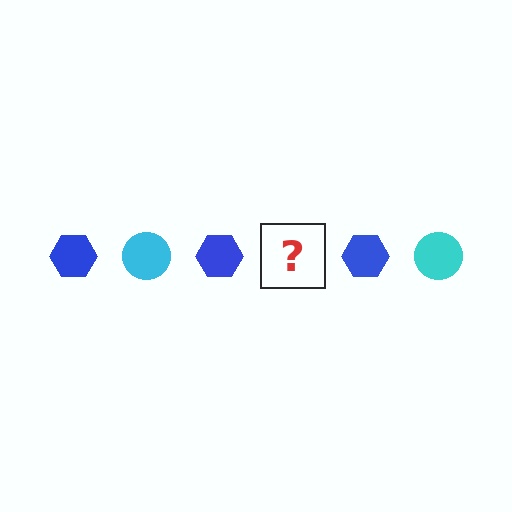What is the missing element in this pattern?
The missing element is a cyan circle.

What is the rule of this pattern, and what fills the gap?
The rule is that the pattern alternates between blue hexagon and cyan circle. The gap should be filled with a cyan circle.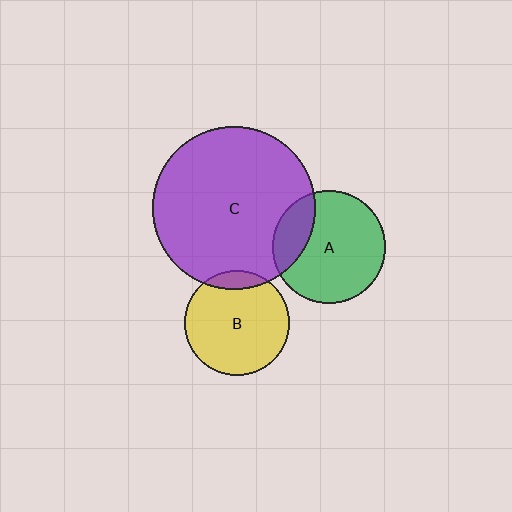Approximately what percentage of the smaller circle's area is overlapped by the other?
Approximately 20%.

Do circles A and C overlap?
Yes.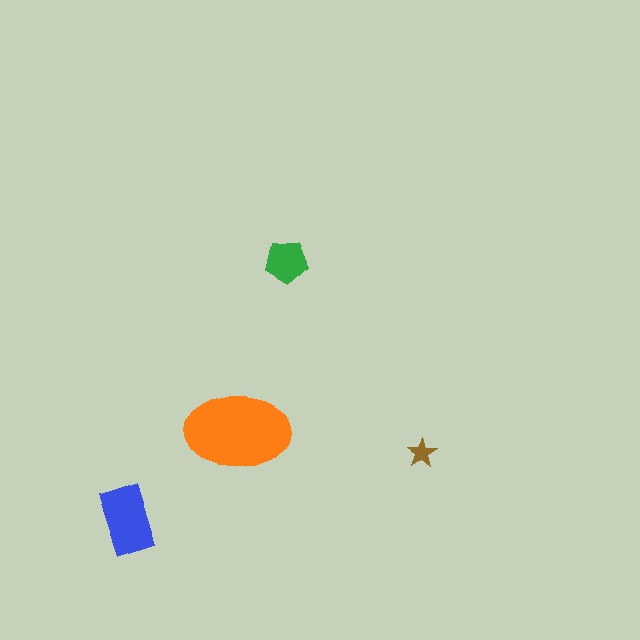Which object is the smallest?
The brown star.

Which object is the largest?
The orange ellipse.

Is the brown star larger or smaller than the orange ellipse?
Smaller.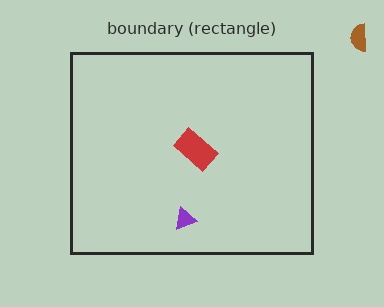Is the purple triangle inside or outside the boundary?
Inside.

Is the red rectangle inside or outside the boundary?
Inside.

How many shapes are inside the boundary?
2 inside, 1 outside.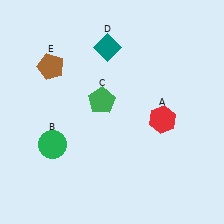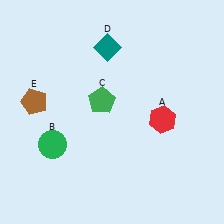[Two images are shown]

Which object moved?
The brown pentagon (E) moved down.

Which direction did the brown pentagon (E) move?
The brown pentagon (E) moved down.